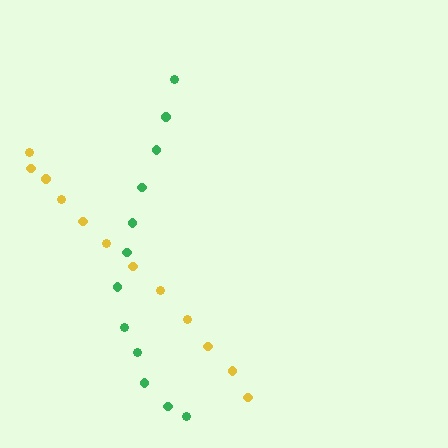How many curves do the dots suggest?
There are 2 distinct paths.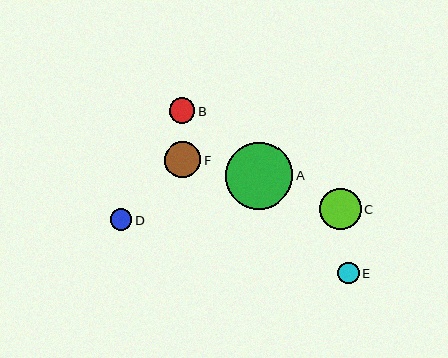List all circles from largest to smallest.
From largest to smallest: A, C, F, B, E, D.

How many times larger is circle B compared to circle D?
Circle B is approximately 1.2 times the size of circle D.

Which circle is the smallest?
Circle D is the smallest with a size of approximately 21 pixels.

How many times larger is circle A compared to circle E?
Circle A is approximately 3.1 times the size of circle E.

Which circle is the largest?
Circle A is the largest with a size of approximately 67 pixels.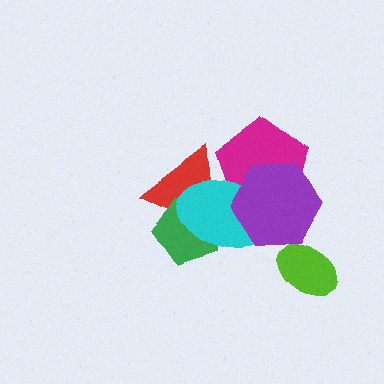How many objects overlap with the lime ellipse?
0 objects overlap with the lime ellipse.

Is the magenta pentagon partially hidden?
Yes, it is partially covered by another shape.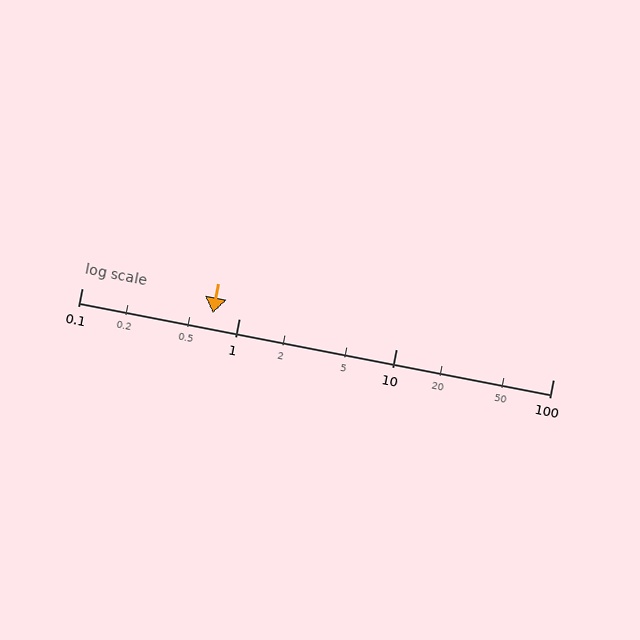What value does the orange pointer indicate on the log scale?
The pointer indicates approximately 0.68.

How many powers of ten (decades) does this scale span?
The scale spans 3 decades, from 0.1 to 100.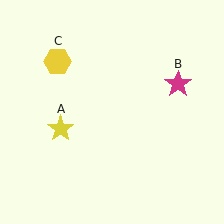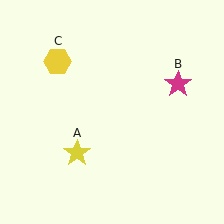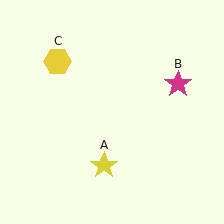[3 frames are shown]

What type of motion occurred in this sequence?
The yellow star (object A) rotated counterclockwise around the center of the scene.